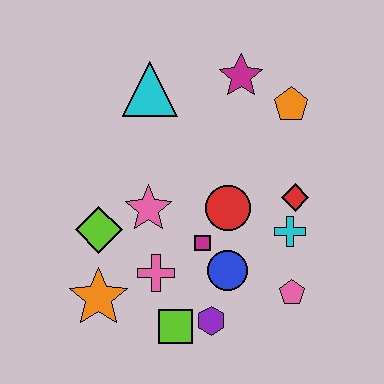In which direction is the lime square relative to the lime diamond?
The lime square is below the lime diamond.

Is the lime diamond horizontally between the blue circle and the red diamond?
No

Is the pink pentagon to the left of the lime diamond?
No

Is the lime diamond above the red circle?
No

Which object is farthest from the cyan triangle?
The pink pentagon is farthest from the cyan triangle.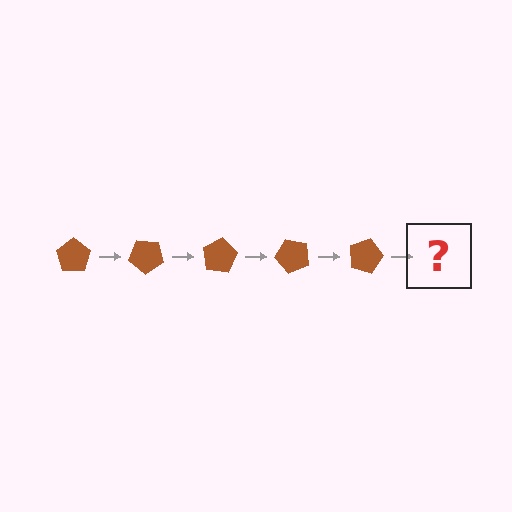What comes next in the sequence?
The next element should be a brown pentagon rotated 200 degrees.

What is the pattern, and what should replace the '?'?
The pattern is that the pentagon rotates 40 degrees each step. The '?' should be a brown pentagon rotated 200 degrees.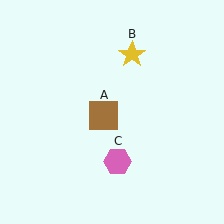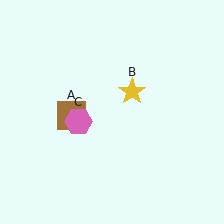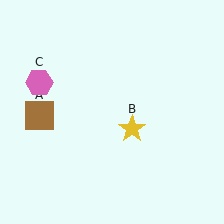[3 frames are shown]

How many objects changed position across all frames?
3 objects changed position: brown square (object A), yellow star (object B), pink hexagon (object C).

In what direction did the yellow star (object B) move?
The yellow star (object B) moved down.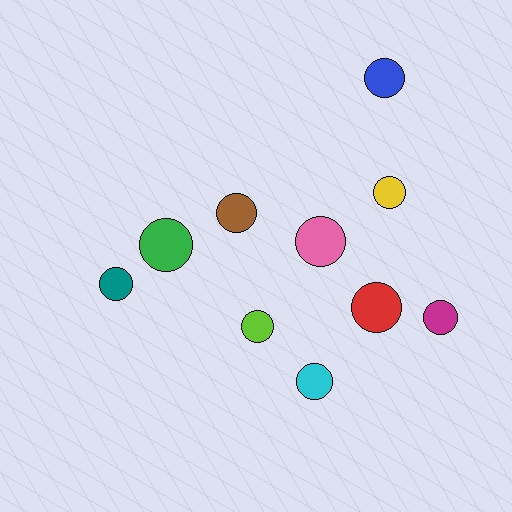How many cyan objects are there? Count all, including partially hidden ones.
There is 1 cyan object.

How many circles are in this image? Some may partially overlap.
There are 10 circles.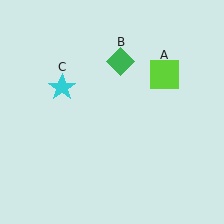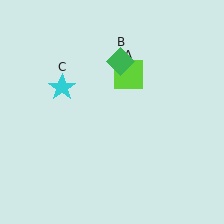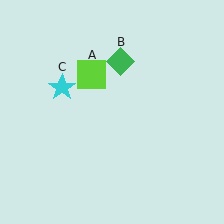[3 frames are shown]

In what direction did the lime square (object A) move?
The lime square (object A) moved left.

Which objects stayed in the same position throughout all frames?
Green diamond (object B) and cyan star (object C) remained stationary.